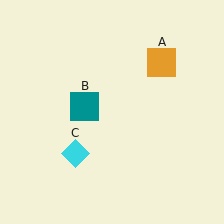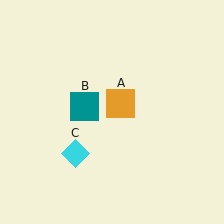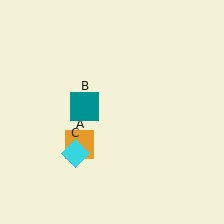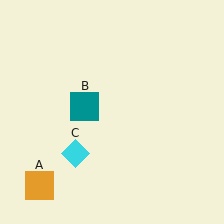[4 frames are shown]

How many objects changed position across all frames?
1 object changed position: orange square (object A).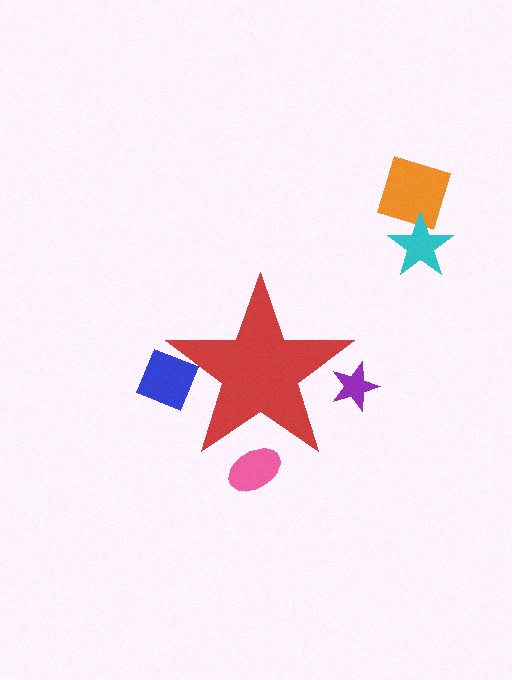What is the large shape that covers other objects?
A red star.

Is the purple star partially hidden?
Yes, the purple star is partially hidden behind the red star.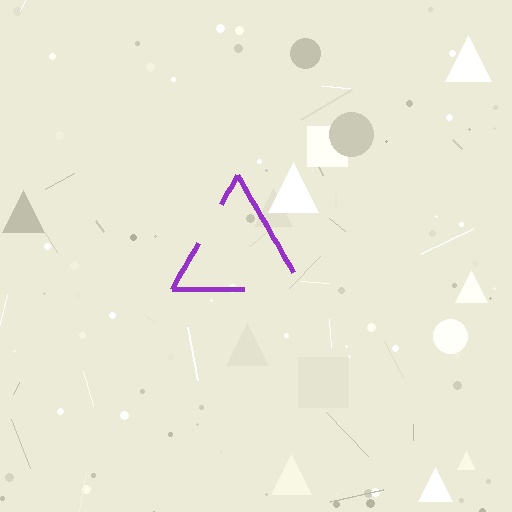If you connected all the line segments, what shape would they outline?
They would outline a triangle.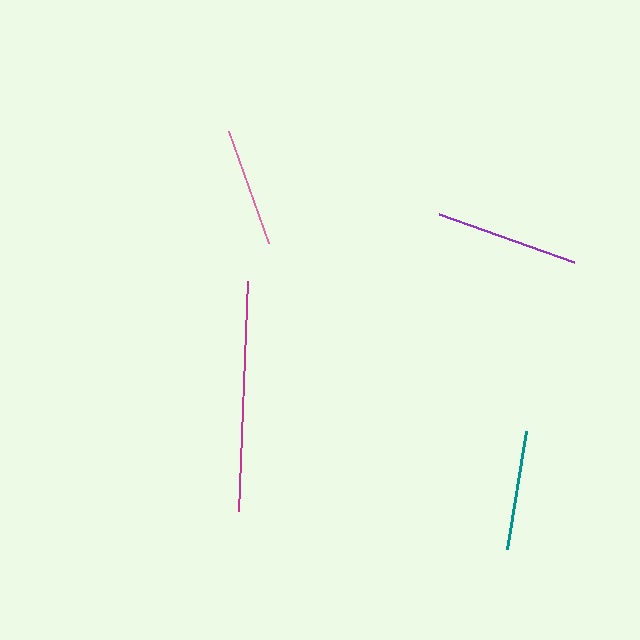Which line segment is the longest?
The magenta line is the longest at approximately 230 pixels.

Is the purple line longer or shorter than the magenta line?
The magenta line is longer than the purple line.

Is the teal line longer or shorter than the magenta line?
The magenta line is longer than the teal line.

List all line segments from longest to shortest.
From longest to shortest: magenta, purple, teal, pink.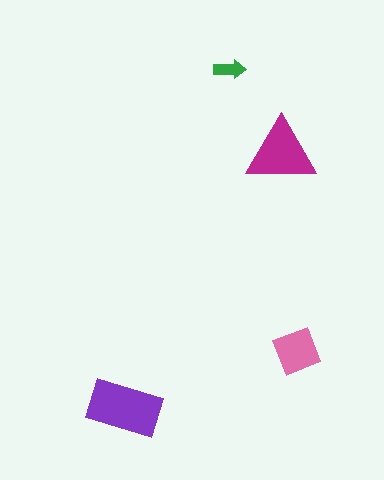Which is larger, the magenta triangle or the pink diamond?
The magenta triangle.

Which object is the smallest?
The green arrow.